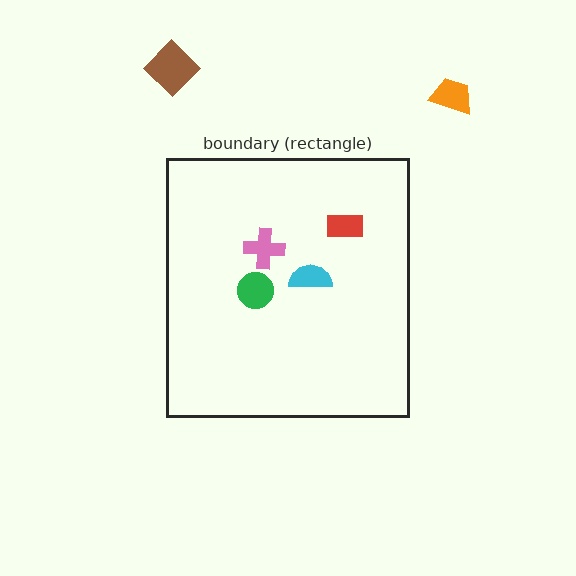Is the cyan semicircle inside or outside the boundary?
Inside.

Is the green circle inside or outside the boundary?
Inside.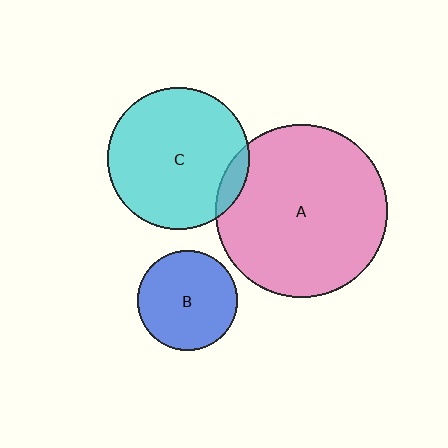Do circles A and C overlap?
Yes.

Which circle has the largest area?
Circle A (pink).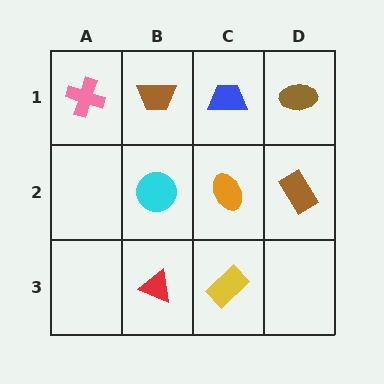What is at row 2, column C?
An orange ellipse.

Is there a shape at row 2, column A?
No, that cell is empty.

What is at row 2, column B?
A cyan circle.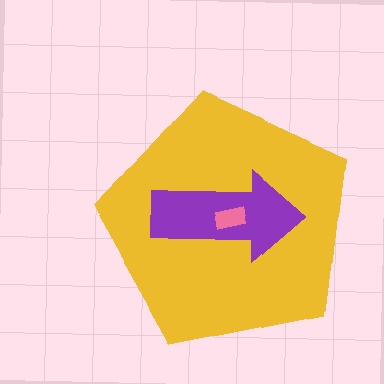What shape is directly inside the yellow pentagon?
The purple arrow.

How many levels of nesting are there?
3.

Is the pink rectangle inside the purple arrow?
Yes.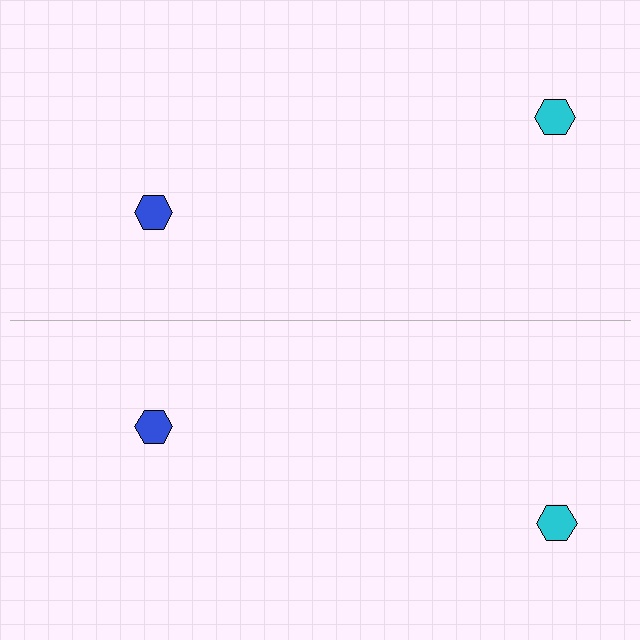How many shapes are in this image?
There are 4 shapes in this image.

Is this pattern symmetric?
Yes, this pattern has bilateral (reflection) symmetry.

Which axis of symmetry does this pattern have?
The pattern has a horizontal axis of symmetry running through the center of the image.